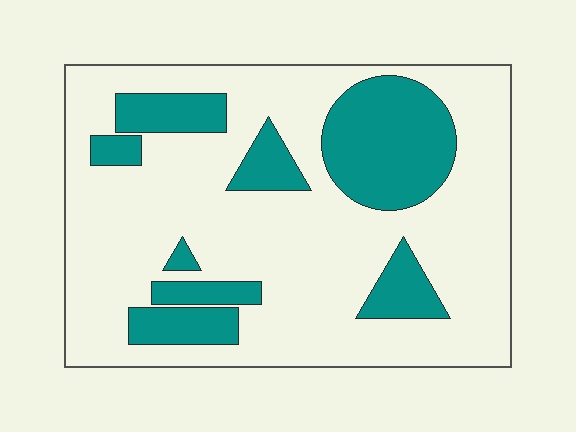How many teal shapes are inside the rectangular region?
8.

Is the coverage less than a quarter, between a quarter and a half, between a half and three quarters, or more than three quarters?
Between a quarter and a half.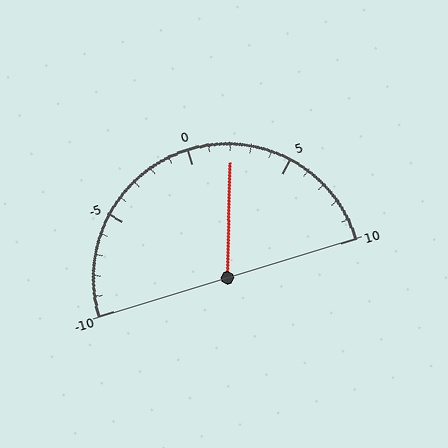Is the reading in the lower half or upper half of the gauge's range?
The reading is in the upper half of the range (-10 to 10).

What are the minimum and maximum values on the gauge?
The gauge ranges from -10 to 10.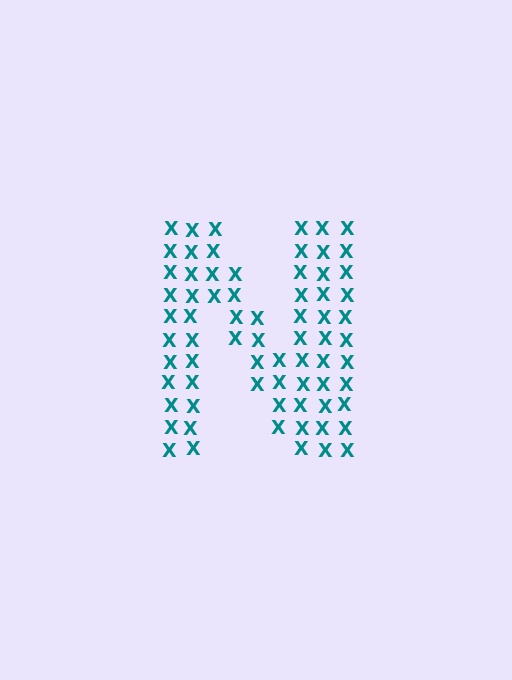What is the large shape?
The large shape is the letter N.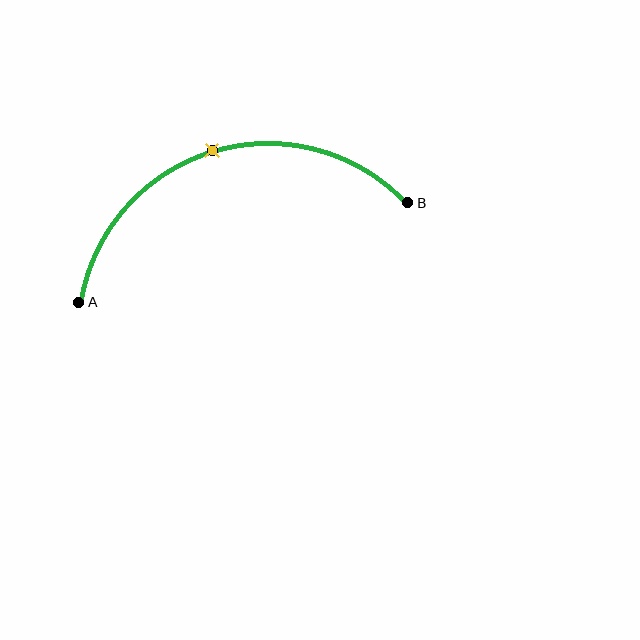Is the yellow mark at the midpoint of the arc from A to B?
Yes. The yellow mark lies on the arc at equal arc-length from both A and B — it is the arc midpoint.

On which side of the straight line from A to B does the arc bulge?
The arc bulges above the straight line connecting A and B.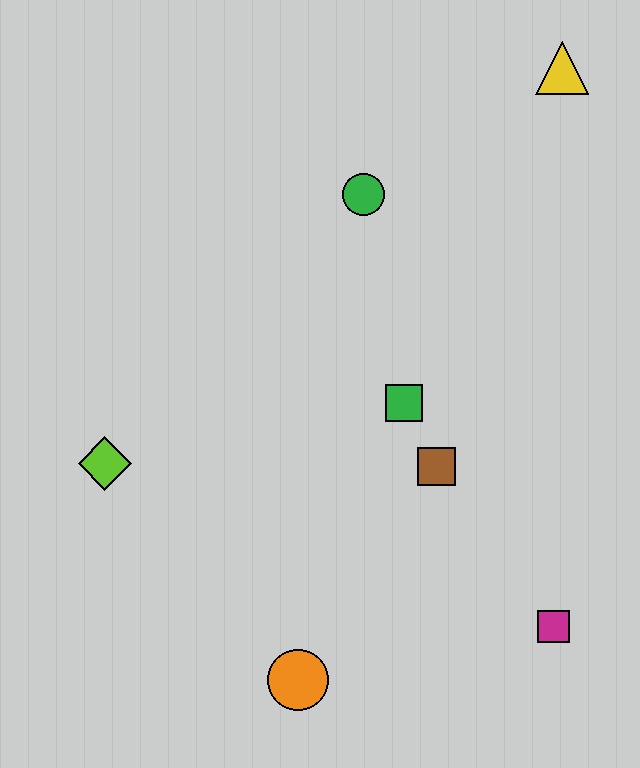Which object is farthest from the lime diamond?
The yellow triangle is farthest from the lime diamond.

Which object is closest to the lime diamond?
The orange circle is closest to the lime diamond.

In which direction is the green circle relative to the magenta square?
The green circle is above the magenta square.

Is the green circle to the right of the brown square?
No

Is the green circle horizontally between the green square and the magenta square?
No